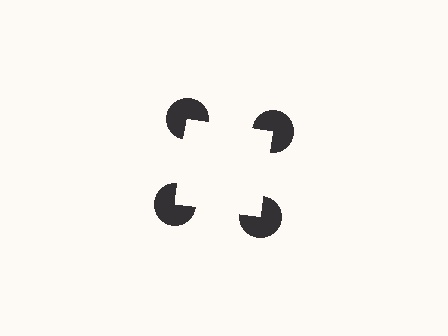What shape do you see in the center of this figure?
An illusory square — its edges are inferred from the aligned wedge cuts in the pac-man discs, not physically drawn.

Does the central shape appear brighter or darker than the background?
It typically appears slightly brighter than the background, even though no actual brightness change is drawn.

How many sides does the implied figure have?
4 sides.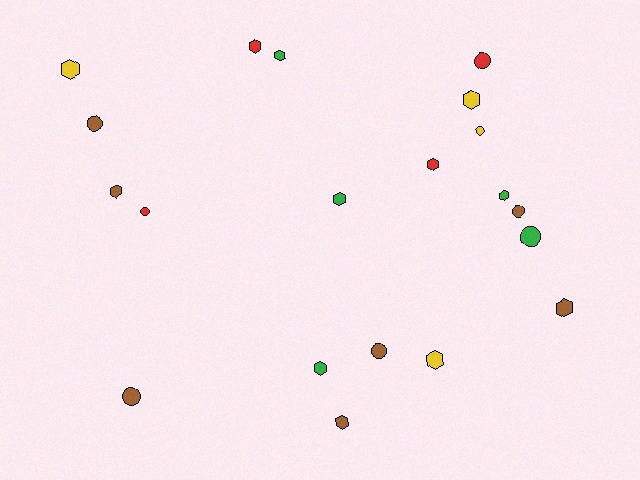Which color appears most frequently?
Brown, with 7 objects.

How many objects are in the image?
There are 20 objects.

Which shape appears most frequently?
Hexagon, with 12 objects.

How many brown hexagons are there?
There are 3 brown hexagons.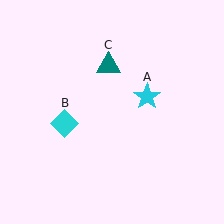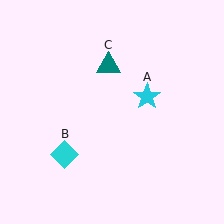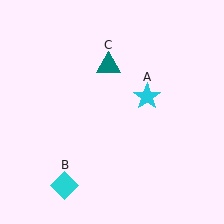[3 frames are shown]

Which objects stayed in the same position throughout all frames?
Cyan star (object A) and teal triangle (object C) remained stationary.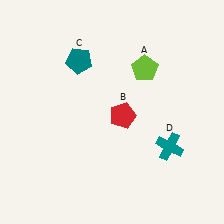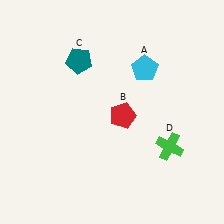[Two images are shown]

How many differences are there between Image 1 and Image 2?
There are 2 differences between the two images.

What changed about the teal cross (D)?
In Image 1, D is teal. In Image 2, it changed to green.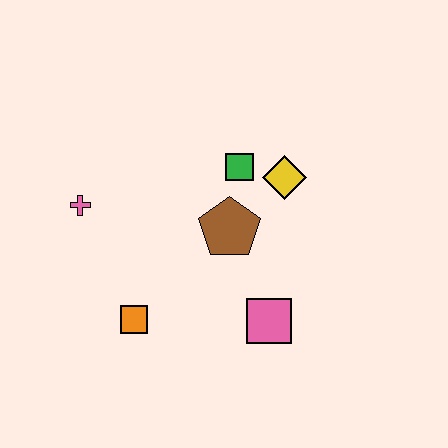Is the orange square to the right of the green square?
No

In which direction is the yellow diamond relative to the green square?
The yellow diamond is to the right of the green square.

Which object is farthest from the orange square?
The yellow diamond is farthest from the orange square.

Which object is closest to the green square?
The yellow diamond is closest to the green square.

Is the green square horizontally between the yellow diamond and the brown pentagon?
Yes